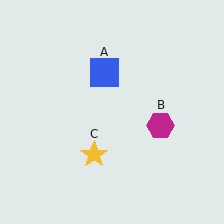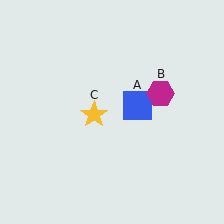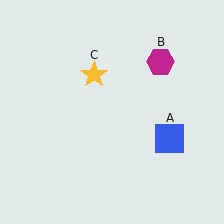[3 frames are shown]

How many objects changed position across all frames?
3 objects changed position: blue square (object A), magenta hexagon (object B), yellow star (object C).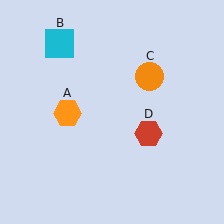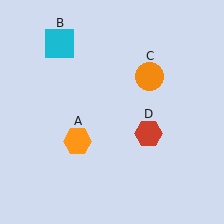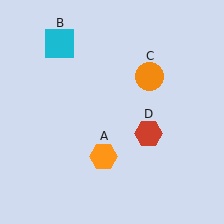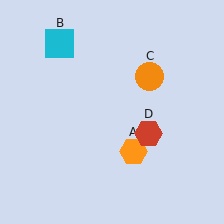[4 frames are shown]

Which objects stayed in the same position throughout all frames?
Cyan square (object B) and orange circle (object C) and red hexagon (object D) remained stationary.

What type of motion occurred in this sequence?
The orange hexagon (object A) rotated counterclockwise around the center of the scene.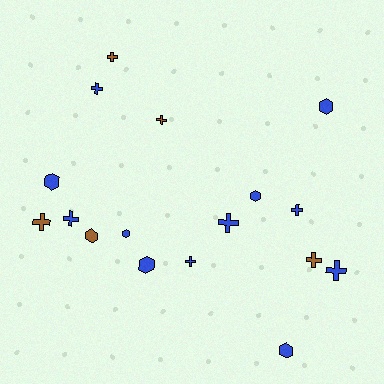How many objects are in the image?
There are 17 objects.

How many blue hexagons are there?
There are 6 blue hexagons.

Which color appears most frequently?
Blue, with 12 objects.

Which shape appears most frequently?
Cross, with 10 objects.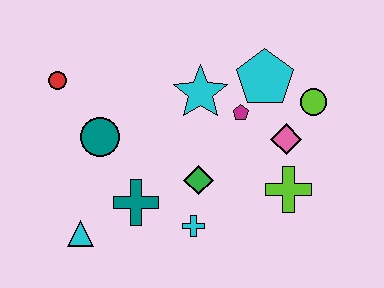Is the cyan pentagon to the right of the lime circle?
No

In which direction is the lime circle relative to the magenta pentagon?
The lime circle is to the right of the magenta pentagon.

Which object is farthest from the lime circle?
The cyan triangle is farthest from the lime circle.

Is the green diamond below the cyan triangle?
No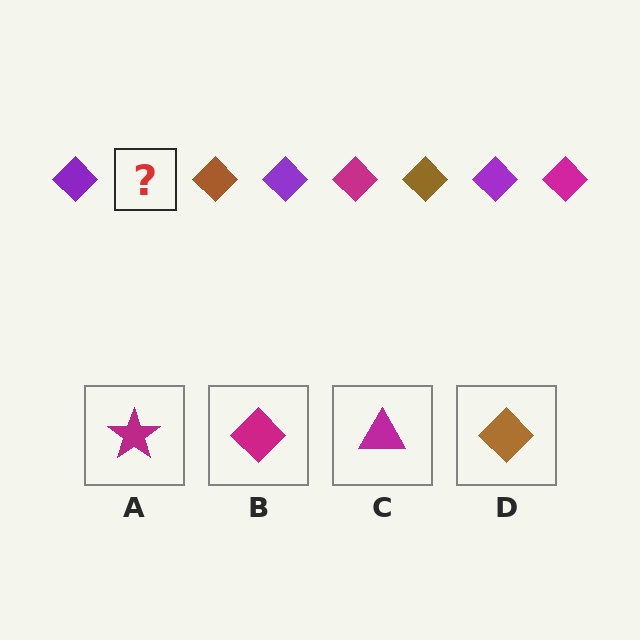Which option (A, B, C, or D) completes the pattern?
B.